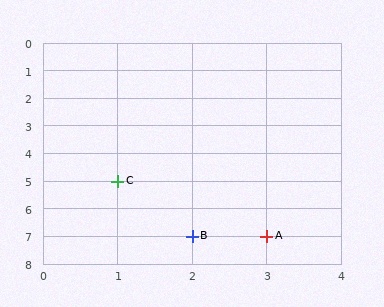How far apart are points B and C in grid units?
Points B and C are 1 column and 2 rows apart (about 2.2 grid units diagonally).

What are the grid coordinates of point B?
Point B is at grid coordinates (2, 7).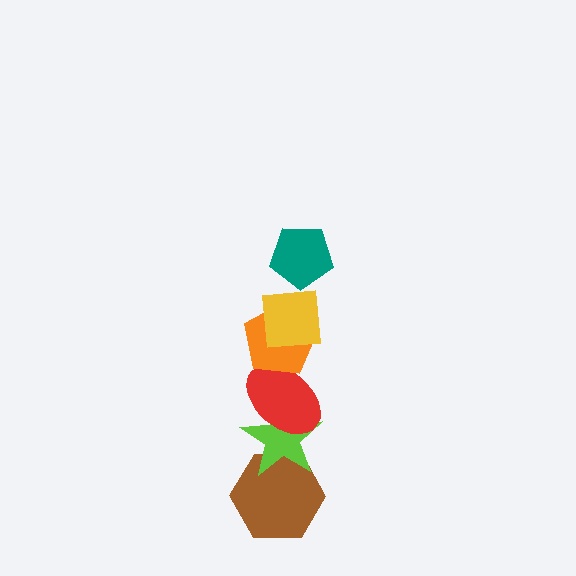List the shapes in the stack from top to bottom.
From top to bottom: the teal pentagon, the yellow square, the orange pentagon, the red ellipse, the lime star, the brown hexagon.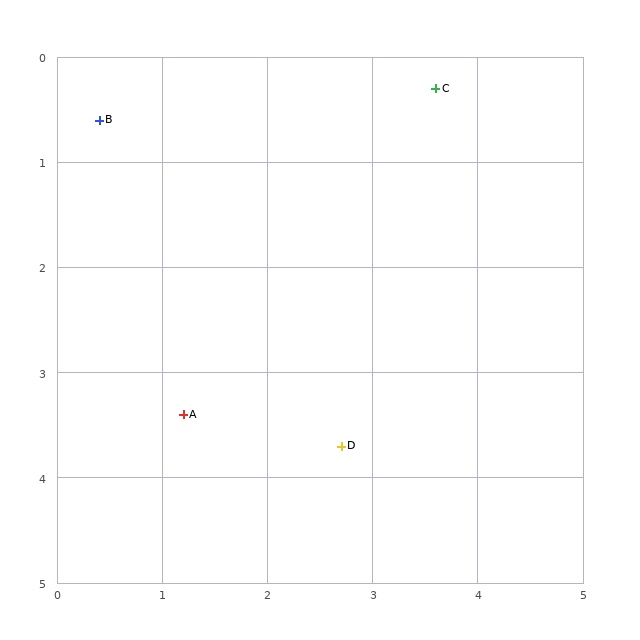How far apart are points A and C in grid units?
Points A and C are about 3.9 grid units apart.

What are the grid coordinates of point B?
Point B is at approximately (0.4, 0.6).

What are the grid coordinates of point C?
Point C is at approximately (3.6, 0.3).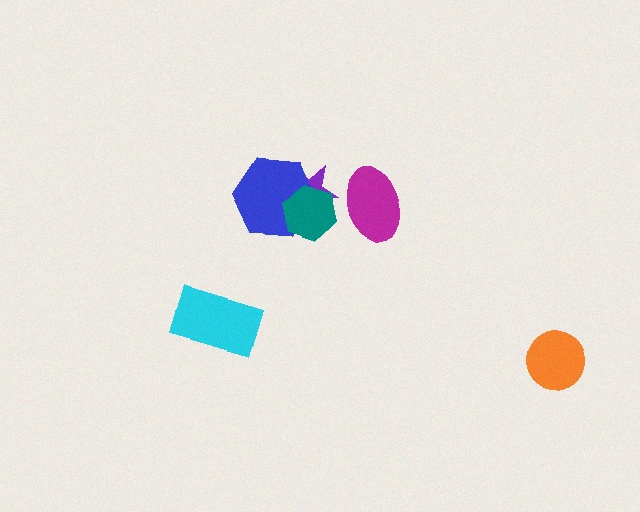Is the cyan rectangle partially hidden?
No, no other shape covers it.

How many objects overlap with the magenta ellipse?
0 objects overlap with the magenta ellipse.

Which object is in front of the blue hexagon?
The teal hexagon is in front of the blue hexagon.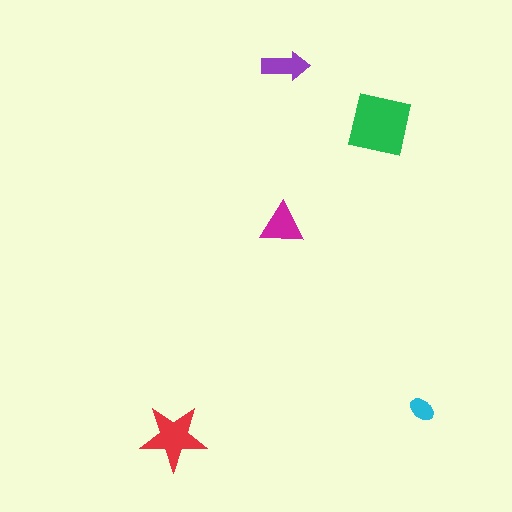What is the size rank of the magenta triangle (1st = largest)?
3rd.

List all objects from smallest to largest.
The cyan ellipse, the purple arrow, the magenta triangle, the red star, the green square.